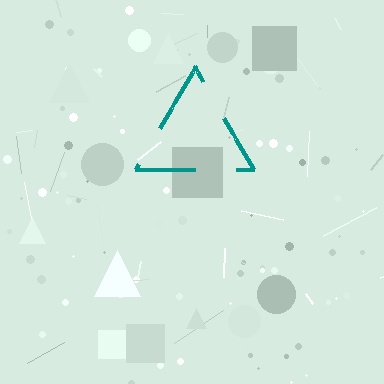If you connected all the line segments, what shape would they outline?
They would outline a triangle.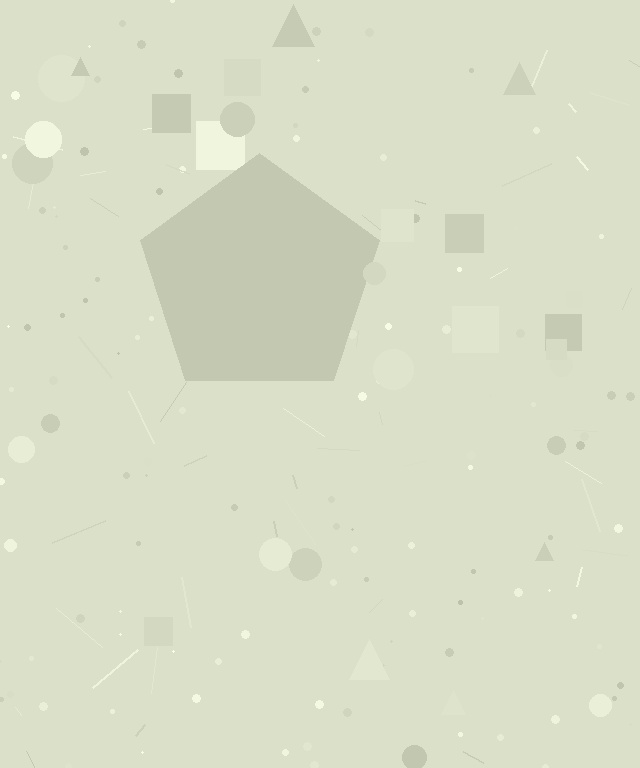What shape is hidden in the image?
A pentagon is hidden in the image.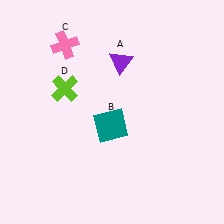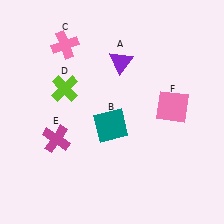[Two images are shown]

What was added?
A magenta cross (E), a pink square (F) were added in Image 2.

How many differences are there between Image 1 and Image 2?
There are 2 differences between the two images.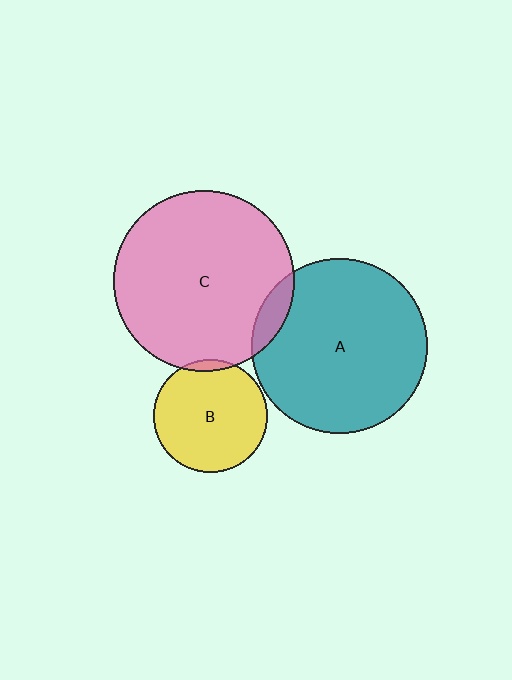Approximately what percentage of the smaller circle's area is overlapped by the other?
Approximately 5%.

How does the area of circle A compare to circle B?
Approximately 2.4 times.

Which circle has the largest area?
Circle C (pink).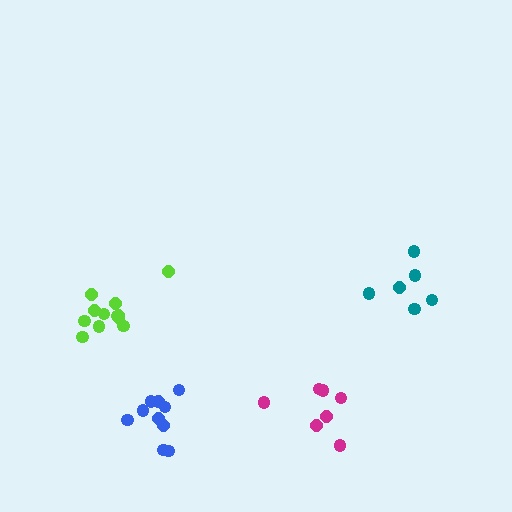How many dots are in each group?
Group 1: 10 dots, Group 2: 7 dots, Group 3: 12 dots, Group 4: 6 dots (35 total).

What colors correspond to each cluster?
The clusters are colored: blue, magenta, lime, teal.